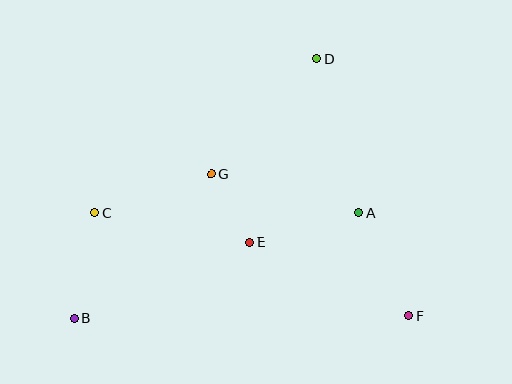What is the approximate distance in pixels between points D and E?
The distance between D and E is approximately 195 pixels.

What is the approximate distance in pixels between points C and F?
The distance between C and F is approximately 331 pixels.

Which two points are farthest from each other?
Points B and D are farthest from each other.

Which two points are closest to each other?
Points E and G are closest to each other.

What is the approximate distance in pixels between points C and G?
The distance between C and G is approximately 122 pixels.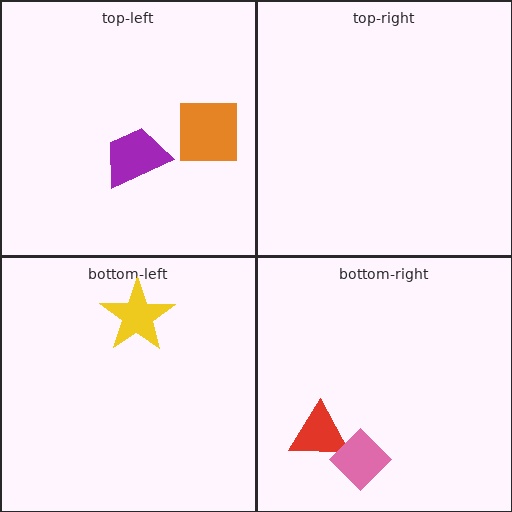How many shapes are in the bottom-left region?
1.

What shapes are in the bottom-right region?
The red triangle, the pink diamond.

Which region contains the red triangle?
The bottom-right region.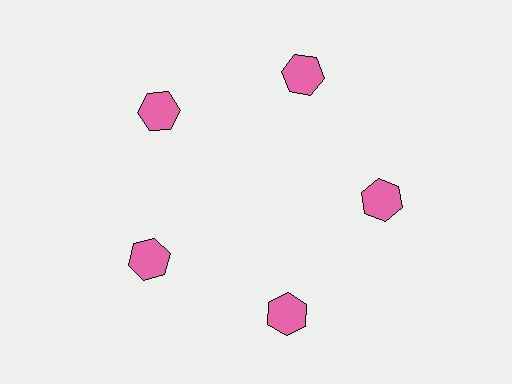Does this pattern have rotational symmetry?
Yes, this pattern has 5-fold rotational symmetry. It looks the same after rotating 72 degrees around the center.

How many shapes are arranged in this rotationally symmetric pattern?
There are 5 shapes, arranged in 5 groups of 1.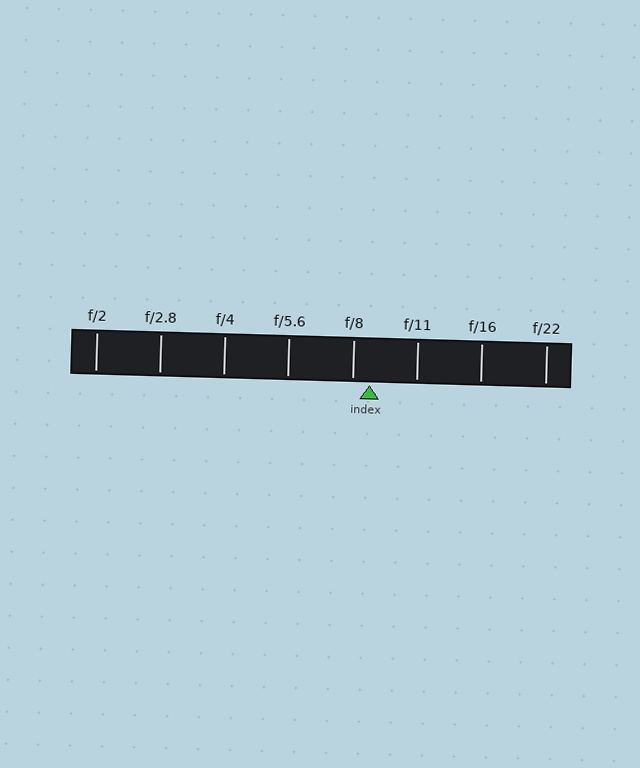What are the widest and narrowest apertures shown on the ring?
The widest aperture shown is f/2 and the narrowest is f/22.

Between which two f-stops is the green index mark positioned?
The index mark is between f/8 and f/11.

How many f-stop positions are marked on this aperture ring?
There are 8 f-stop positions marked.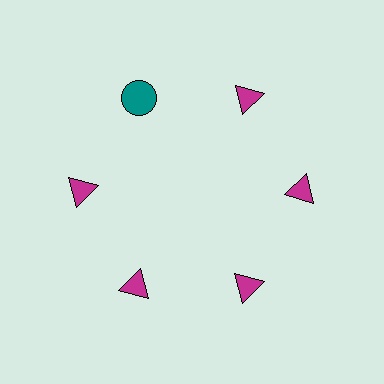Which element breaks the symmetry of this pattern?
The teal circle at roughly the 11 o'clock position breaks the symmetry. All other shapes are magenta triangles.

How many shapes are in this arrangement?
There are 6 shapes arranged in a ring pattern.